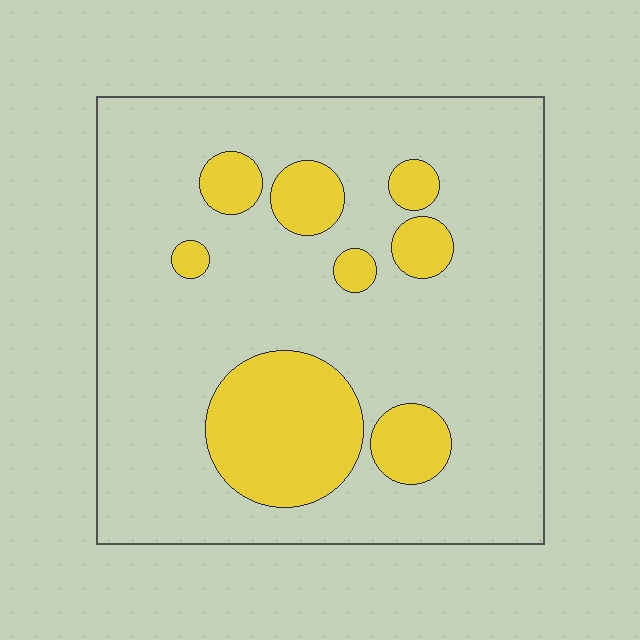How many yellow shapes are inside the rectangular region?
8.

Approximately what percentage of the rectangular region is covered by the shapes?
Approximately 20%.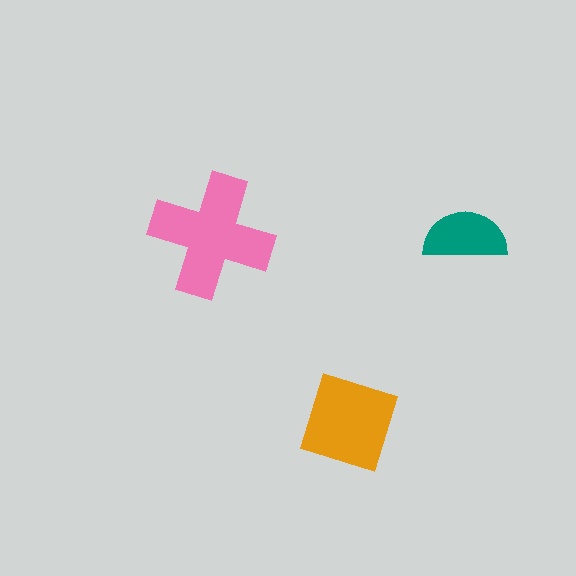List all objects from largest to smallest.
The pink cross, the orange diamond, the teal semicircle.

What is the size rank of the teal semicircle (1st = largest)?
3rd.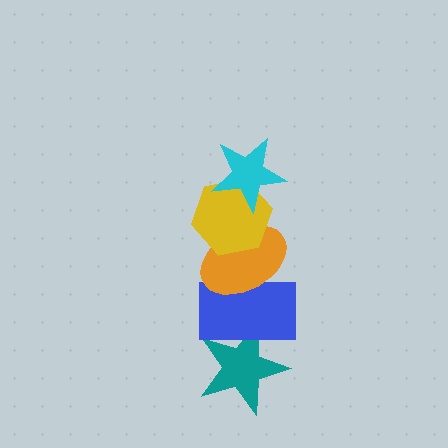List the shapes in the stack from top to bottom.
From top to bottom: the cyan star, the yellow hexagon, the orange ellipse, the blue rectangle, the teal star.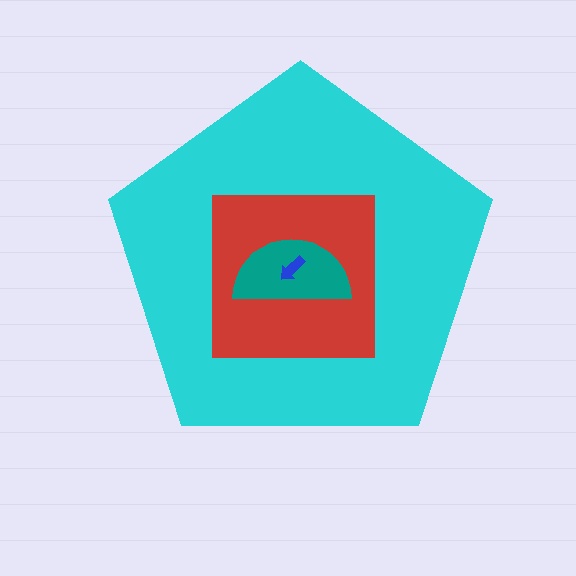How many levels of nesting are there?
4.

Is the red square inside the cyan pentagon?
Yes.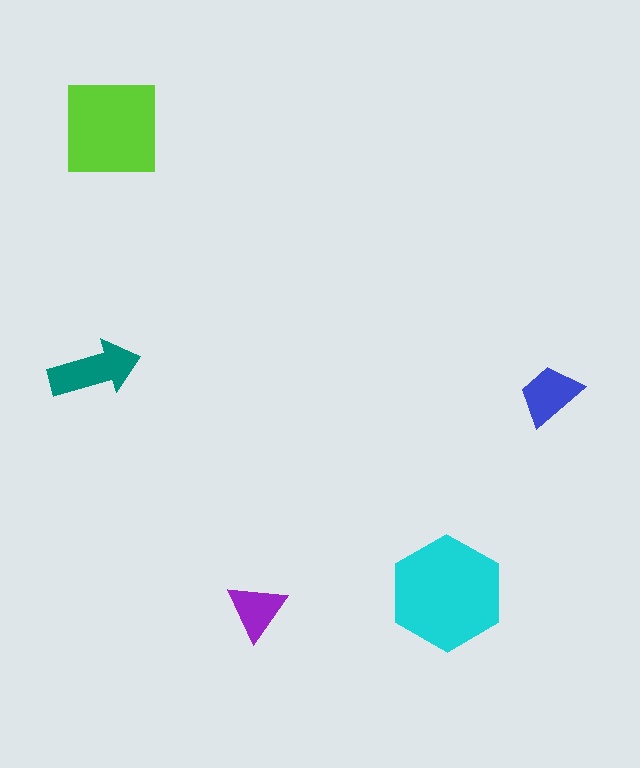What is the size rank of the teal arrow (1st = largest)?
3rd.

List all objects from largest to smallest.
The cyan hexagon, the lime square, the teal arrow, the blue trapezoid, the purple triangle.